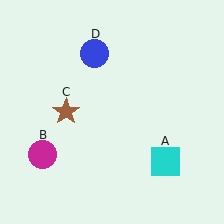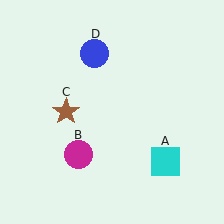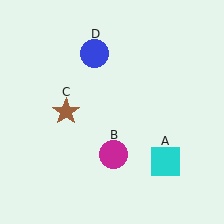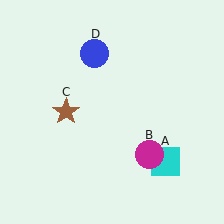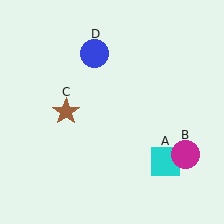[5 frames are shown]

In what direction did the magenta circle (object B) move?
The magenta circle (object B) moved right.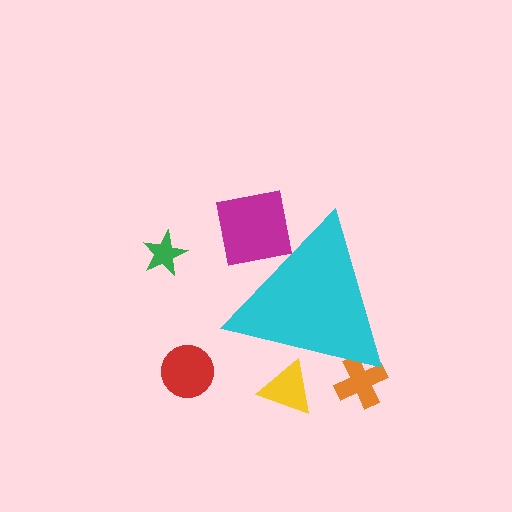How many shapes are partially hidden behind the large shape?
4 shapes are partially hidden.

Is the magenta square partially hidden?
Yes, the magenta square is partially hidden behind the cyan triangle.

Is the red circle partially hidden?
No, the red circle is fully visible.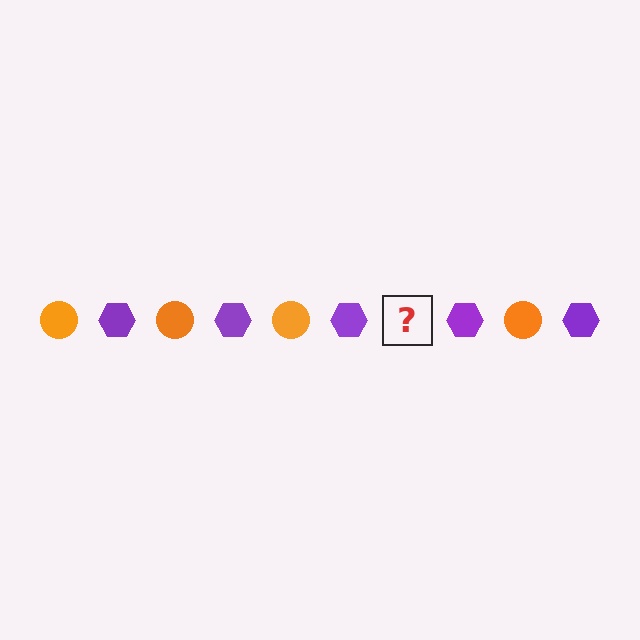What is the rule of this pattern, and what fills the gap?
The rule is that the pattern alternates between orange circle and purple hexagon. The gap should be filled with an orange circle.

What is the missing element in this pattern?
The missing element is an orange circle.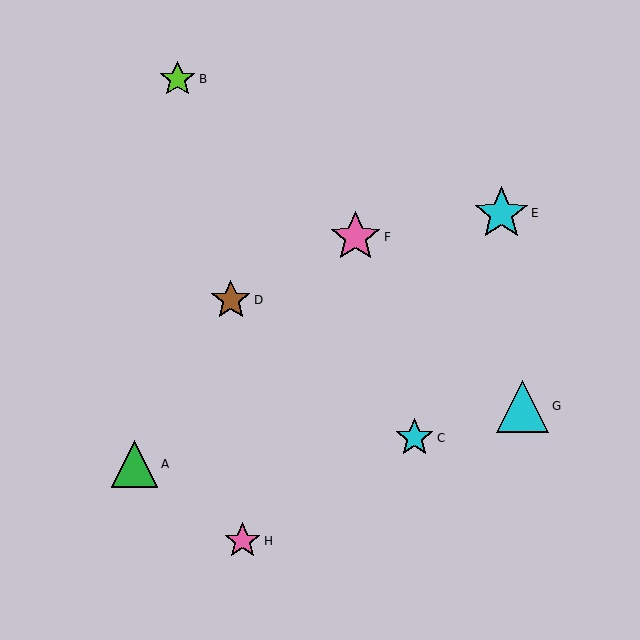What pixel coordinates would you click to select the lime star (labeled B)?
Click at (178, 79) to select the lime star B.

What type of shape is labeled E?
Shape E is a cyan star.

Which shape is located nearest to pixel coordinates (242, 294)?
The brown star (labeled D) at (231, 300) is nearest to that location.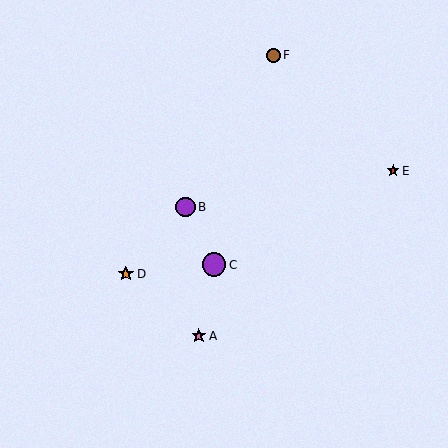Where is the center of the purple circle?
The center of the purple circle is at (186, 207).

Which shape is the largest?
The purple circle (labeled C) is the largest.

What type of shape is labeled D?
Shape D is an orange star.